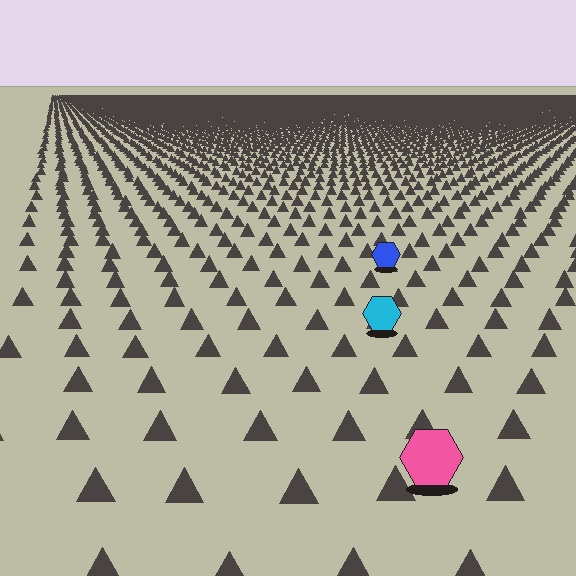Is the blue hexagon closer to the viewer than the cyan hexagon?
No. The cyan hexagon is closer — you can tell from the texture gradient: the ground texture is coarser near it.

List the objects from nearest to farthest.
From nearest to farthest: the pink hexagon, the cyan hexagon, the blue hexagon.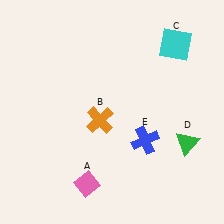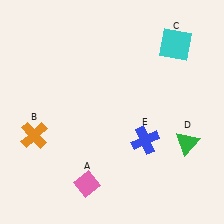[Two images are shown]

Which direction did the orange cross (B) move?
The orange cross (B) moved left.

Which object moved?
The orange cross (B) moved left.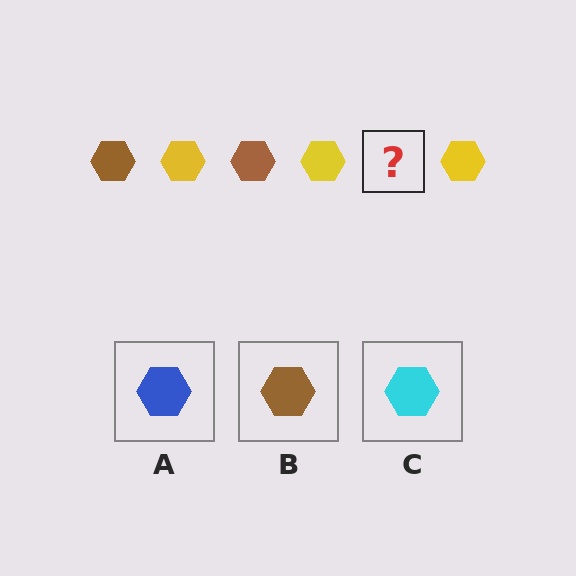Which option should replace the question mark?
Option B.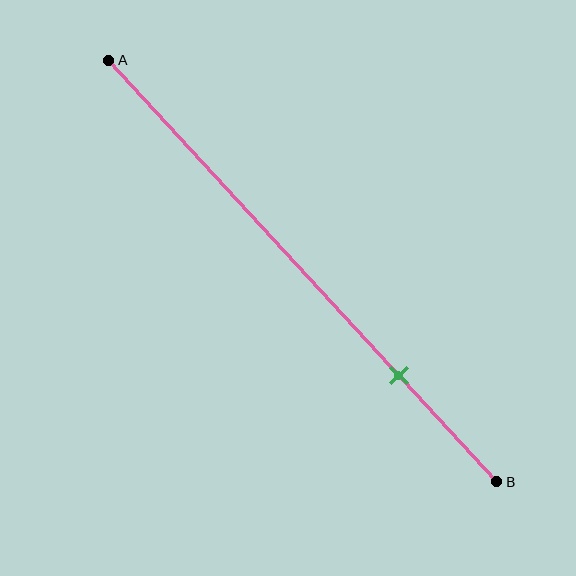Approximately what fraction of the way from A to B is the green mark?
The green mark is approximately 75% of the way from A to B.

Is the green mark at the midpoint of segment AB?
No, the mark is at about 75% from A, not at the 50% midpoint.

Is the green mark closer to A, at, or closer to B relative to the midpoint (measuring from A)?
The green mark is closer to point B than the midpoint of segment AB.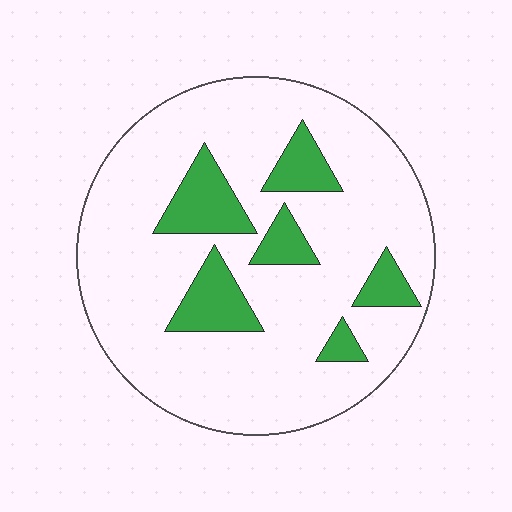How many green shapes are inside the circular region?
6.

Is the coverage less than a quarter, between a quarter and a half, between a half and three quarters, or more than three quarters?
Less than a quarter.